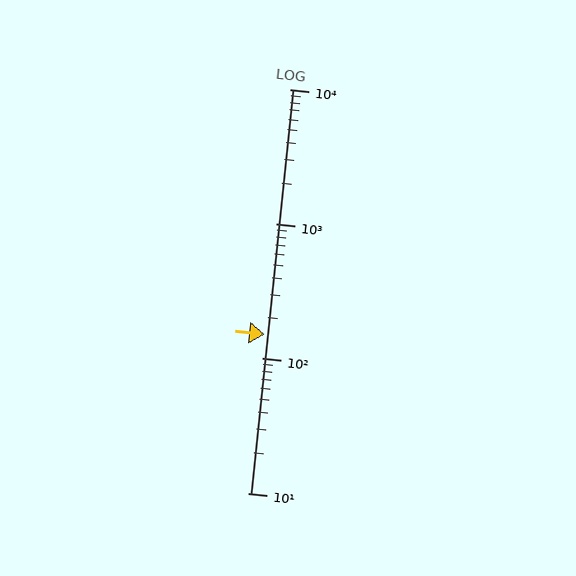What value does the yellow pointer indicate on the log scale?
The pointer indicates approximately 150.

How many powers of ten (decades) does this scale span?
The scale spans 3 decades, from 10 to 10000.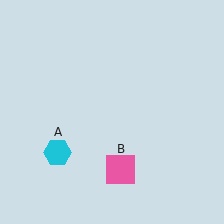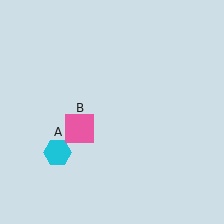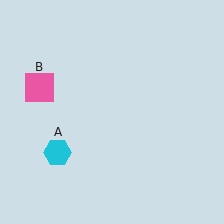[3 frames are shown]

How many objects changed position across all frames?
1 object changed position: pink square (object B).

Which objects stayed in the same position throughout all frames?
Cyan hexagon (object A) remained stationary.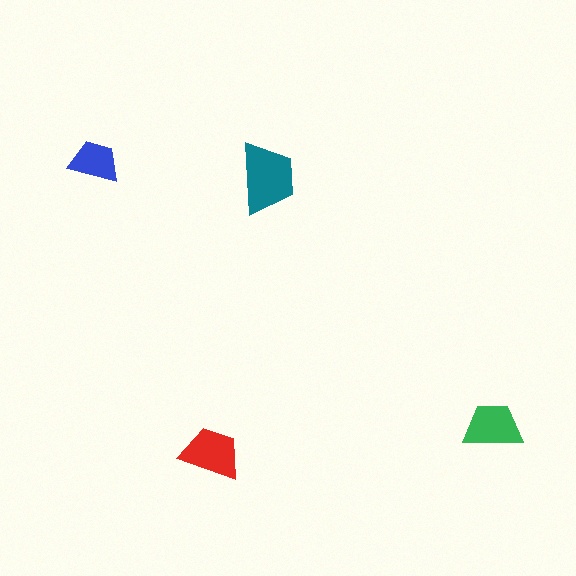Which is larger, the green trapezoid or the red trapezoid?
The red one.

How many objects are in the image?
There are 4 objects in the image.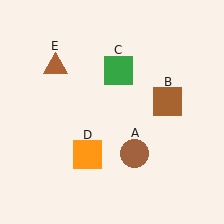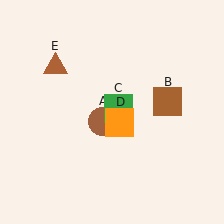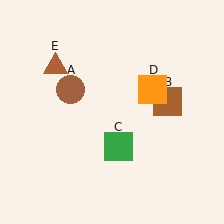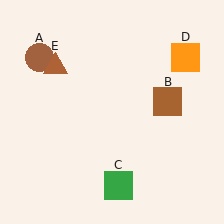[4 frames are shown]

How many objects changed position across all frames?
3 objects changed position: brown circle (object A), green square (object C), orange square (object D).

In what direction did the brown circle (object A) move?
The brown circle (object A) moved up and to the left.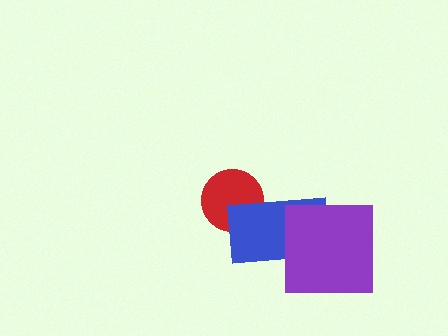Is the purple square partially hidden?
No, no other shape covers it.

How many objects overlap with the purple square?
1 object overlaps with the purple square.